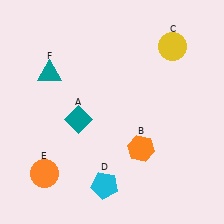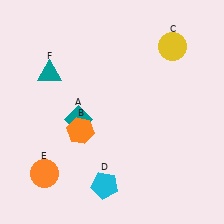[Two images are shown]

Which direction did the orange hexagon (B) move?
The orange hexagon (B) moved left.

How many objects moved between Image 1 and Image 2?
1 object moved between the two images.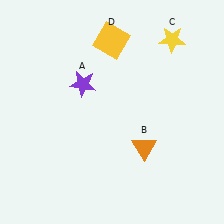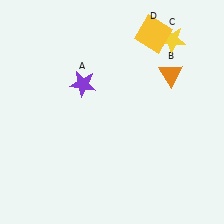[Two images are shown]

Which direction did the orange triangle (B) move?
The orange triangle (B) moved up.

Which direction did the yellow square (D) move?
The yellow square (D) moved right.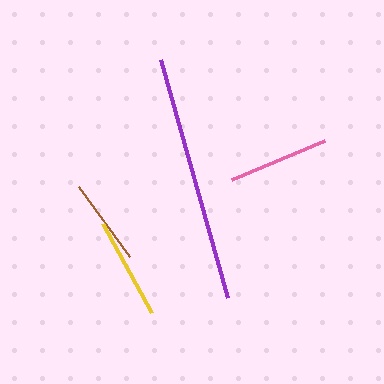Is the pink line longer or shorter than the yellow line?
The yellow line is longer than the pink line.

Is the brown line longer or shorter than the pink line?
The pink line is longer than the brown line.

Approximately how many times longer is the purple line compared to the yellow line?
The purple line is approximately 2.4 times the length of the yellow line.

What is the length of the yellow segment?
The yellow segment is approximately 101 pixels long.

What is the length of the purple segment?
The purple segment is approximately 248 pixels long.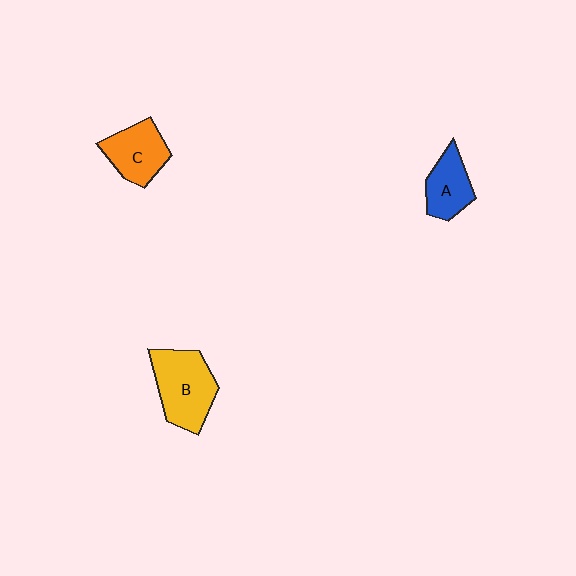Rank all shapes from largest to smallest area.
From largest to smallest: B (yellow), C (orange), A (blue).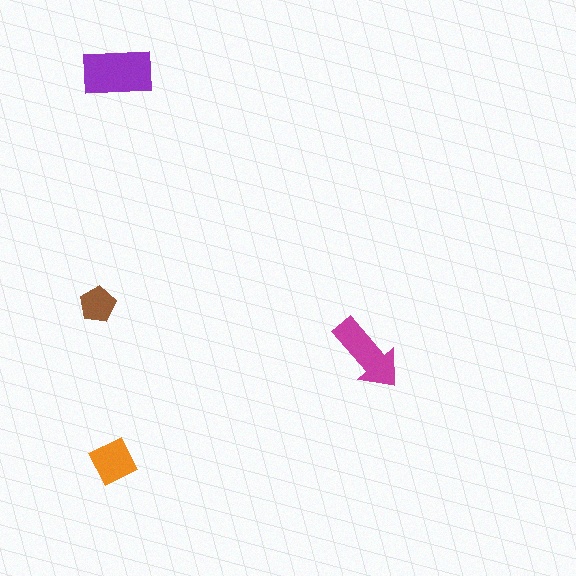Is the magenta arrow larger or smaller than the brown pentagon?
Larger.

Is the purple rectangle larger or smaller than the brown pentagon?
Larger.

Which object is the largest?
The purple rectangle.